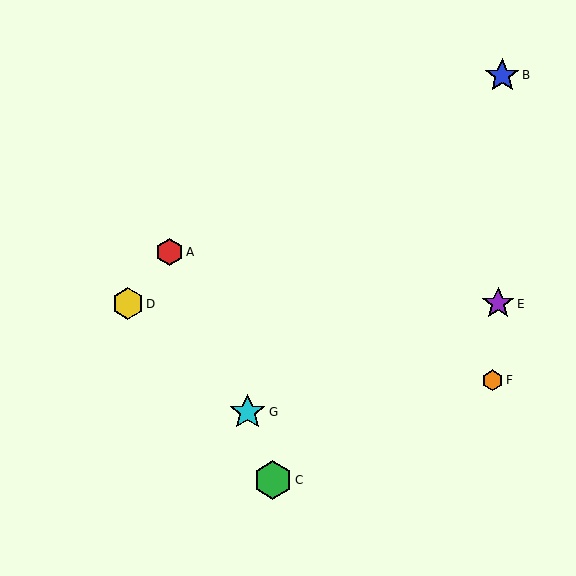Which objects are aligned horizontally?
Objects D, E are aligned horizontally.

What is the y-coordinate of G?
Object G is at y≈412.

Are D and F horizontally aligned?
No, D is at y≈304 and F is at y≈380.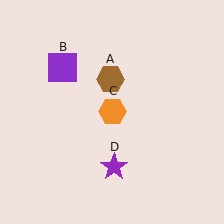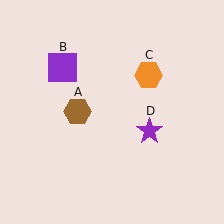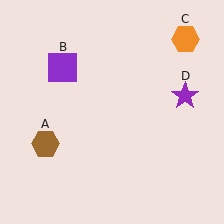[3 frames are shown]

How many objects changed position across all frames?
3 objects changed position: brown hexagon (object A), orange hexagon (object C), purple star (object D).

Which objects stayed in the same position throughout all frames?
Purple square (object B) remained stationary.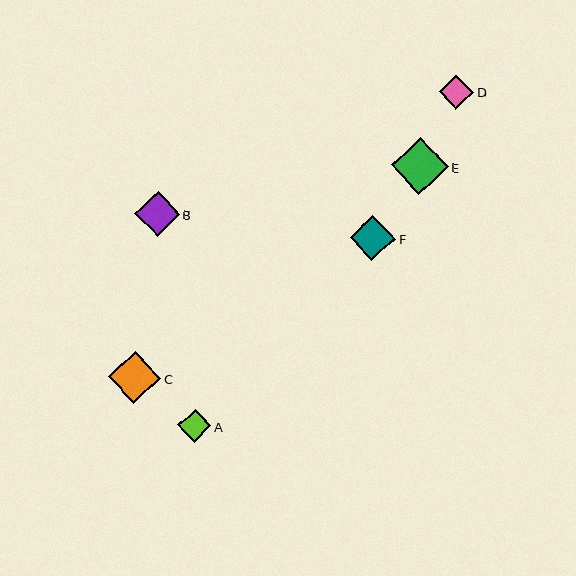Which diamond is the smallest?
Diamond A is the smallest with a size of approximately 33 pixels.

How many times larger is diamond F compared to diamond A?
Diamond F is approximately 1.4 times the size of diamond A.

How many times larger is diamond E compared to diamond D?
Diamond E is approximately 1.7 times the size of diamond D.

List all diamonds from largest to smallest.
From largest to smallest: E, C, F, B, D, A.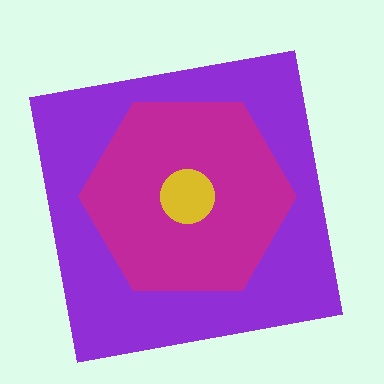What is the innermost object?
The yellow circle.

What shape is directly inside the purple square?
The magenta hexagon.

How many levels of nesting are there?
3.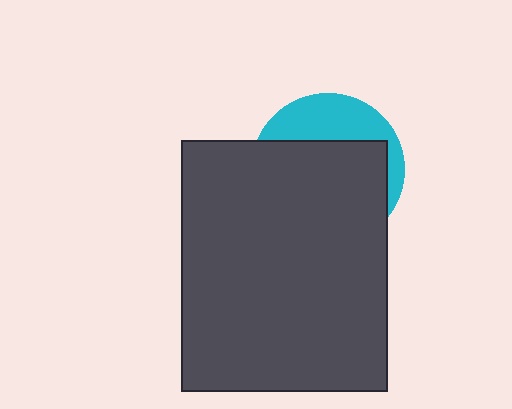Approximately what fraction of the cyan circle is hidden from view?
Roughly 69% of the cyan circle is hidden behind the dark gray rectangle.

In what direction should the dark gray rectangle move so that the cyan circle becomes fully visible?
The dark gray rectangle should move down. That is the shortest direction to clear the overlap and leave the cyan circle fully visible.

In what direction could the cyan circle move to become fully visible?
The cyan circle could move up. That would shift it out from behind the dark gray rectangle entirely.